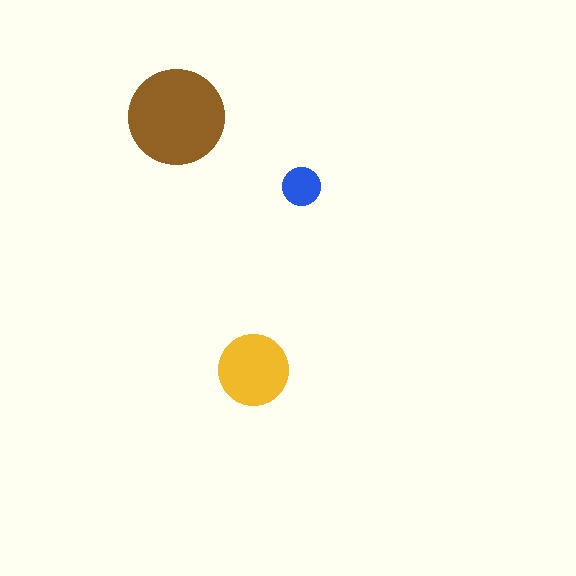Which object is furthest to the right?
The blue circle is rightmost.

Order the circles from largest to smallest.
the brown one, the yellow one, the blue one.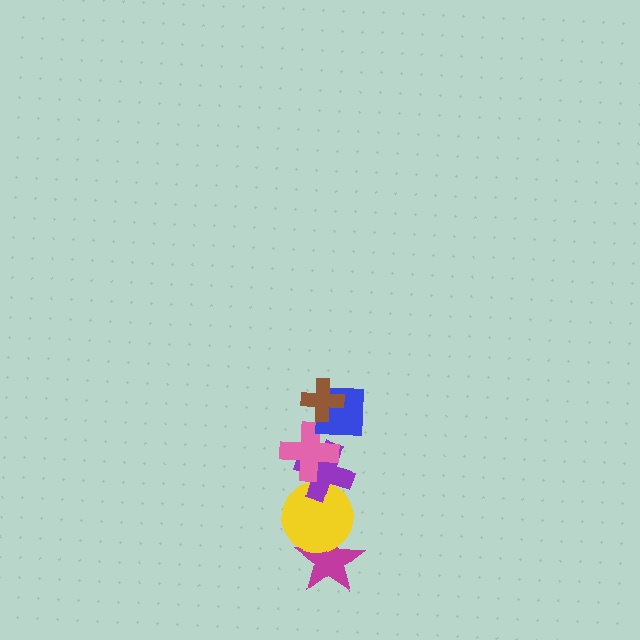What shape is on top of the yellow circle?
The purple cross is on top of the yellow circle.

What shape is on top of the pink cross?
The blue square is on top of the pink cross.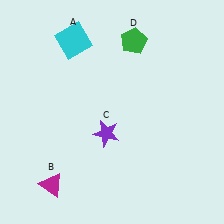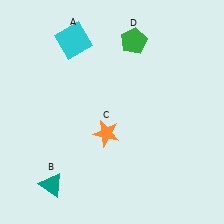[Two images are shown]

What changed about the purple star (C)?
In Image 1, C is purple. In Image 2, it changed to orange.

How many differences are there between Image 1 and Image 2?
There are 2 differences between the two images.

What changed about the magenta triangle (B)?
In Image 1, B is magenta. In Image 2, it changed to teal.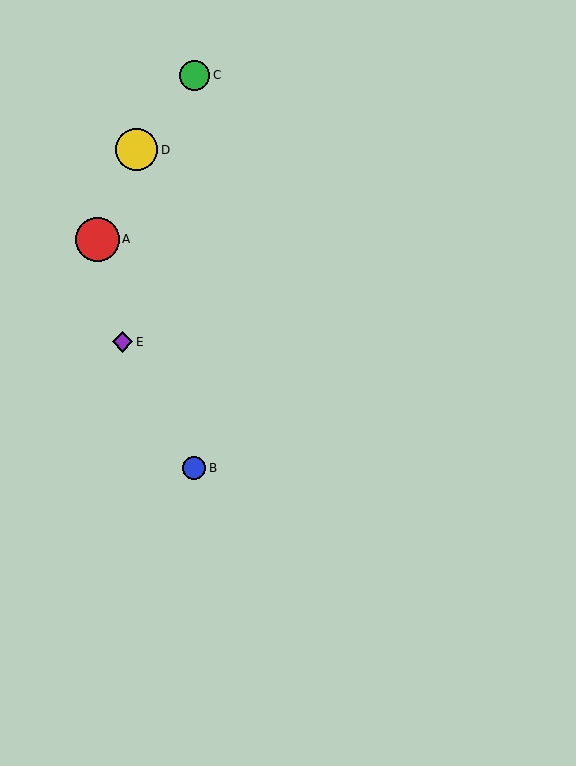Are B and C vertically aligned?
Yes, both are at x≈194.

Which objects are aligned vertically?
Objects B, C are aligned vertically.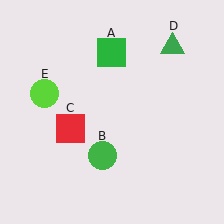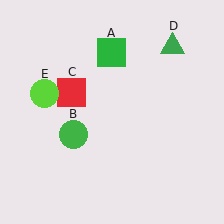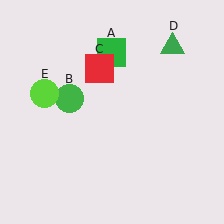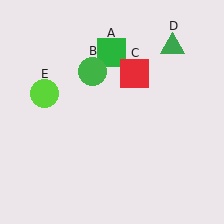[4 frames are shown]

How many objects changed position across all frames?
2 objects changed position: green circle (object B), red square (object C).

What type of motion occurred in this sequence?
The green circle (object B), red square (object C) rotated clockwise around the center of the scene.